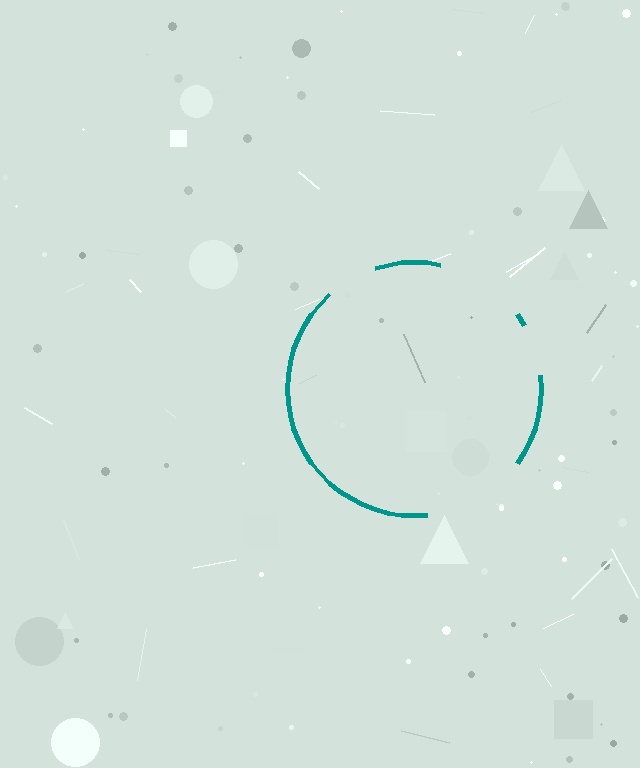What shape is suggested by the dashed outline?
The dashed outline suggests a circle.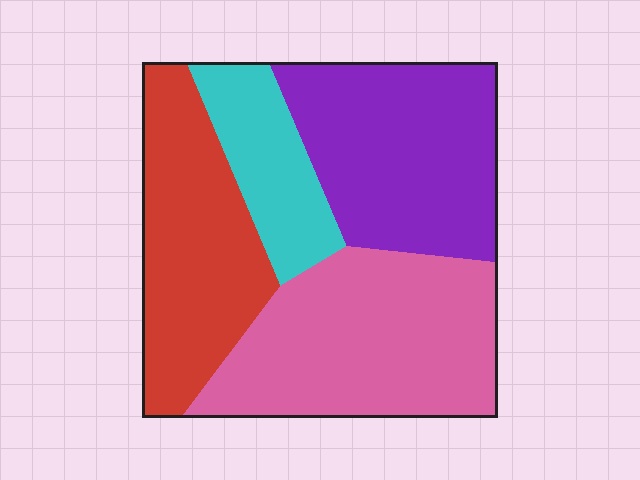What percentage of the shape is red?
Red covers 25% of the shape.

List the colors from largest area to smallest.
From largest to smallest: pink, purple, red, cyan.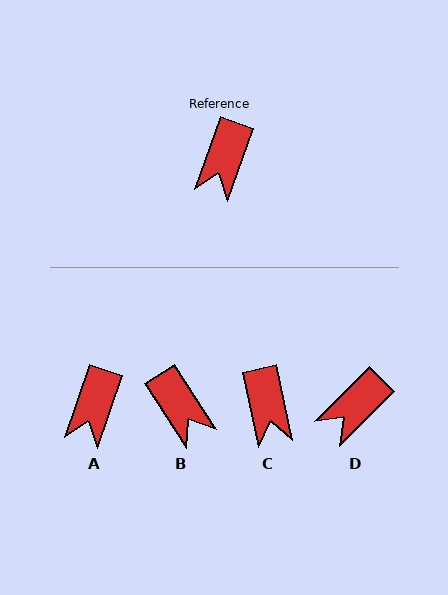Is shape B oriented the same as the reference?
No, it is off by about 52 degrees.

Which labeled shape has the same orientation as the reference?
A.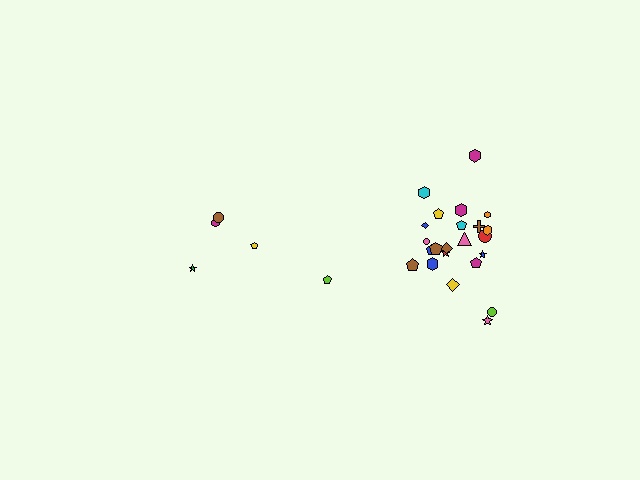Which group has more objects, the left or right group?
The right group.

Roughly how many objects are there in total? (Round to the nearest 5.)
Roughly 30 objects in total.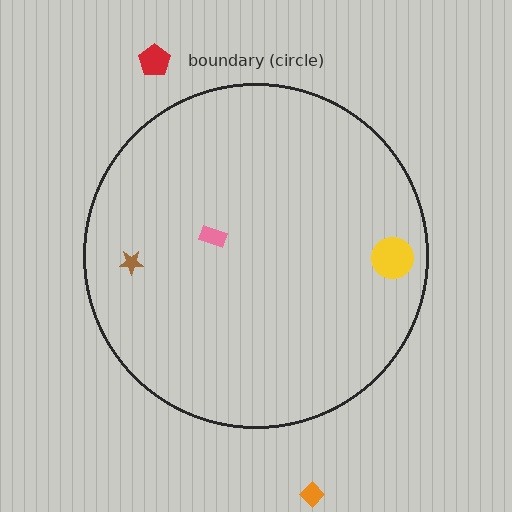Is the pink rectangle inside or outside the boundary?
Inside.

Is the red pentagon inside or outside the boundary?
Outside.